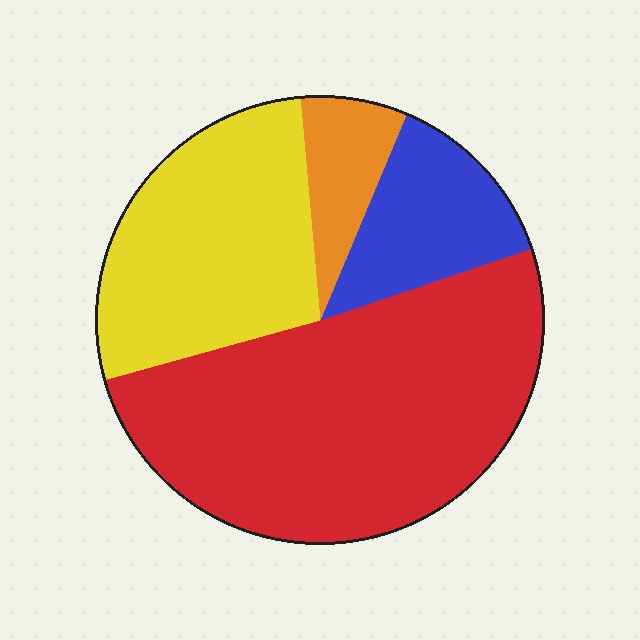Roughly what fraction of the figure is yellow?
Yellow takes up between a quarter and a half of the figure.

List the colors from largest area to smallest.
From largest to smallest: red, yellow, blue, orange.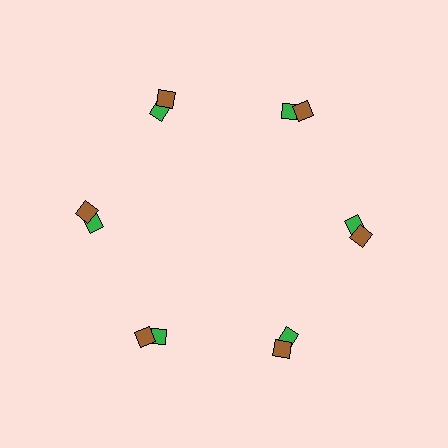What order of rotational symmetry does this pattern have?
This pattern has 6-fold rotational symmetry.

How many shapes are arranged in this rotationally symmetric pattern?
There are 12 shapes, arranged in 6 groups of 2.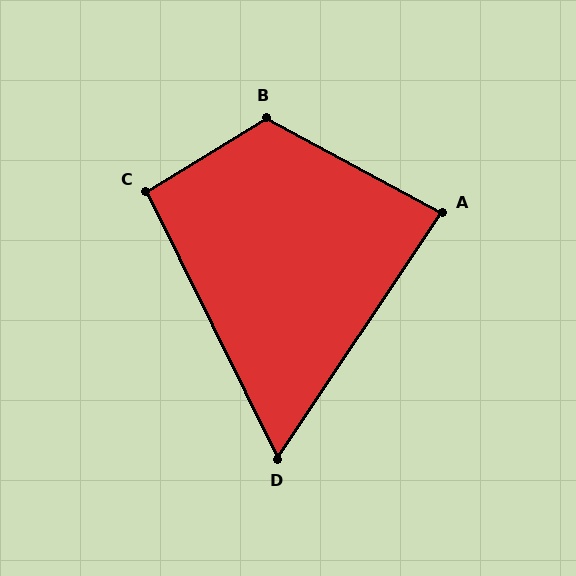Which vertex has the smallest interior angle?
D, at approximately 60 degrees.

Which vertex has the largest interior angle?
B, at approximately 120 degrees.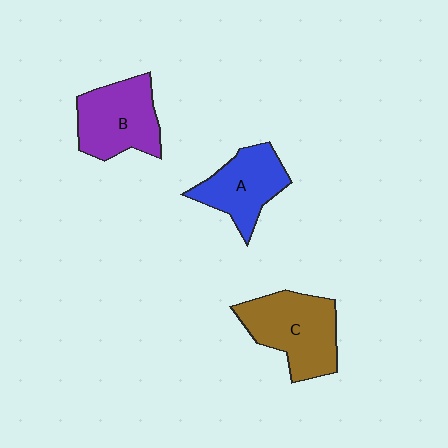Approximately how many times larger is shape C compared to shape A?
Approximately 1.3 times.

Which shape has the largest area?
Shape C (brown).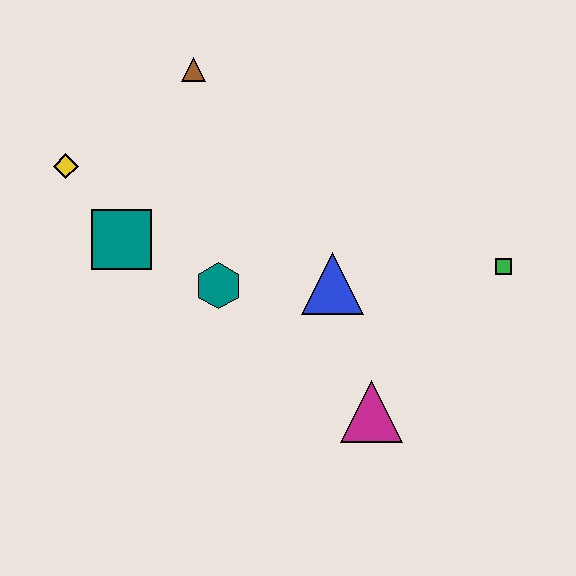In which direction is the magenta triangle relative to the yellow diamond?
The magenta triangle is to the right of the yellow diamond.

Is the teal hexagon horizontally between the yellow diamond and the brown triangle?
No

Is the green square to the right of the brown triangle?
Yes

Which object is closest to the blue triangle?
The teal hexagon is closest to the blue triangle.